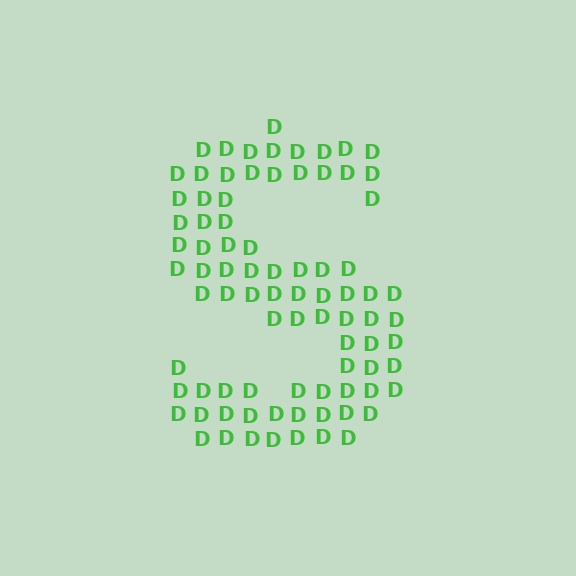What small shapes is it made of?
It is made of small letter D's.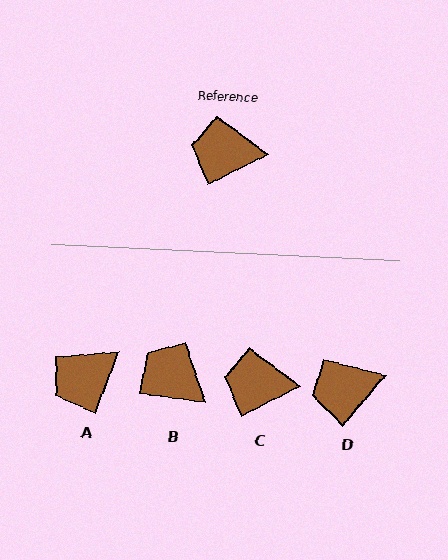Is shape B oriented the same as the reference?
No, it is off by about 35 degrees.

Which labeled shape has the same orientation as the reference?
C.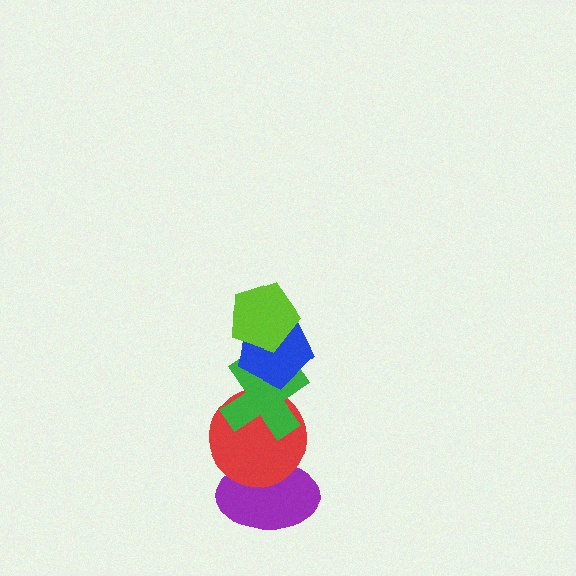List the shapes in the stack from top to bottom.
From top to bottom: the lime pentagon, the blue pentagon, the green cross, the red circle, the purple ellipse.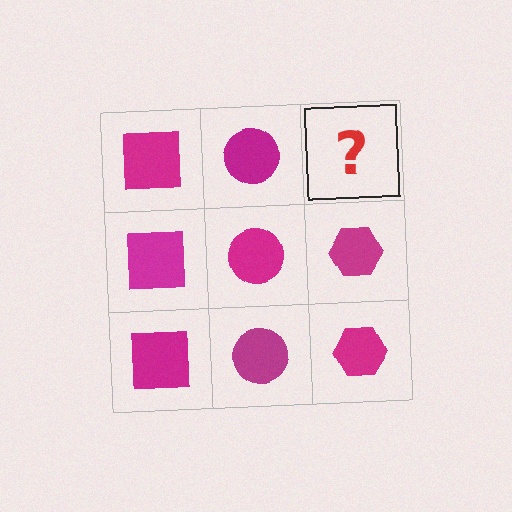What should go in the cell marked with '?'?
The missing cell should contain a magenta hexagon.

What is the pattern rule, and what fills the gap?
The rule is that each column has a consistent shape. The gap should be filled with a magenta hexagon.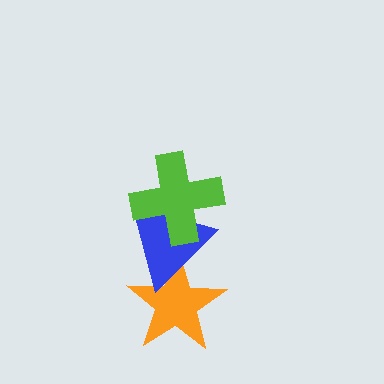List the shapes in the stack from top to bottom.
From top to bottom: the lime cross, the blue triangle, the orange star.